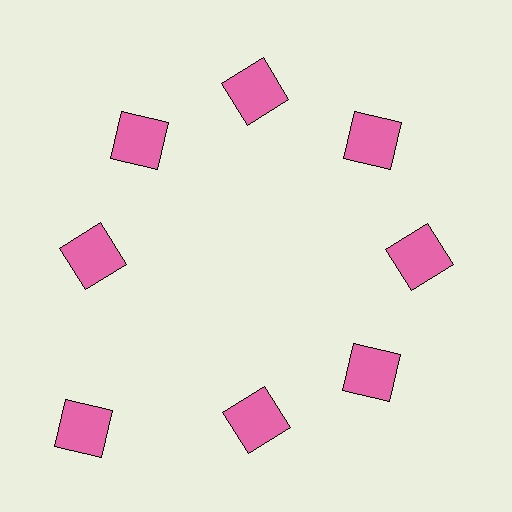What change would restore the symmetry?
The symmetry would be restored by moving it inward, back onto the ring so that all 8 squares sit at equal angles and equal distance from the center.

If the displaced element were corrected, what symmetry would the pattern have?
It would have 8-fold rotational symmetry — the pattern would map onto itself every 45 degrees.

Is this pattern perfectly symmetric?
No. The 8 pink squares are arranged in a ring, but one element near the 8 o'clock position is pushed outward from the center, breaking the 8-fold rotational symmetry.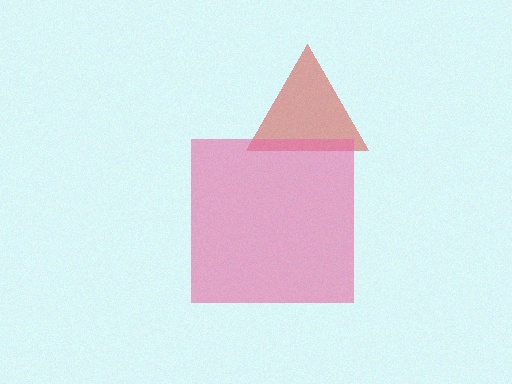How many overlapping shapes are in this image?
There are 2 overlapping shapes in the image.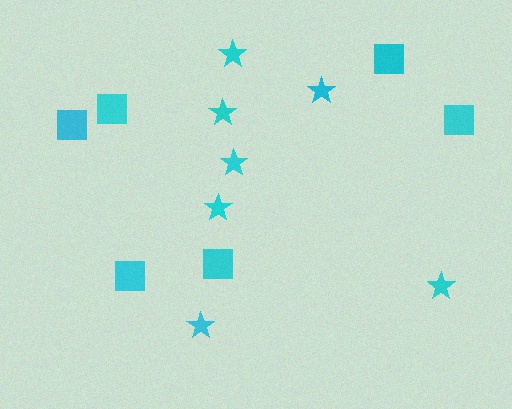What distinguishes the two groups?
There are 2 groups: one group of stars (7) and one group of squares (6).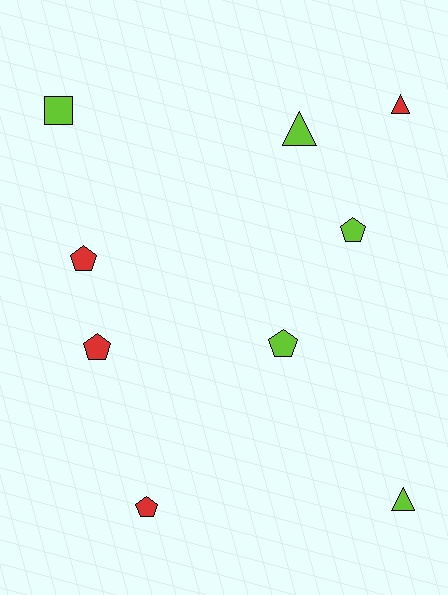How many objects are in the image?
There are 9 objects.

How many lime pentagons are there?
There are 2 lime pentagons.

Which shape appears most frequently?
Pentagon, with 5 objects.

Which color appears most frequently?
Lime, with 5 objects.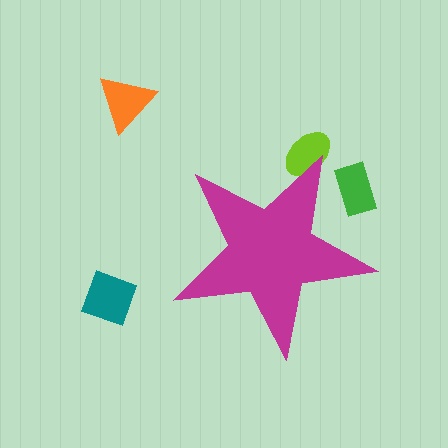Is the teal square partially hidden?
No, the teal square is fully visible.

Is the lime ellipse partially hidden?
Yes, the lime ellipse is partially hidden behind the magenta star.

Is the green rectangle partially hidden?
Yes, the green rectangle is partially hidden behind the magenta star.